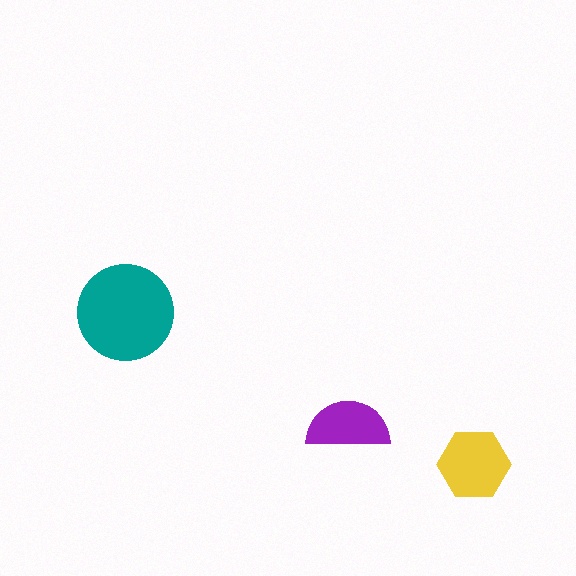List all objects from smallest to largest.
The purple semicircle, the yellow hexagon, the teal circle.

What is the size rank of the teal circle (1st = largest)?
1st.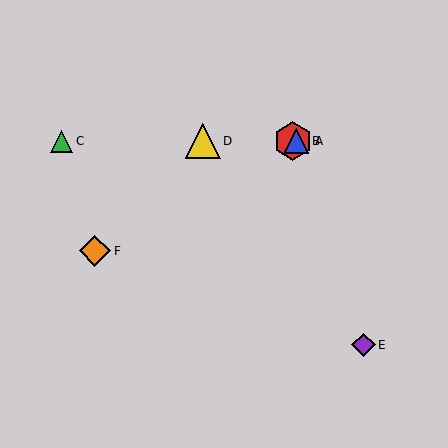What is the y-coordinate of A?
Object A is at y≈141.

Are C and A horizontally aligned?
Yes, both are at y≈141.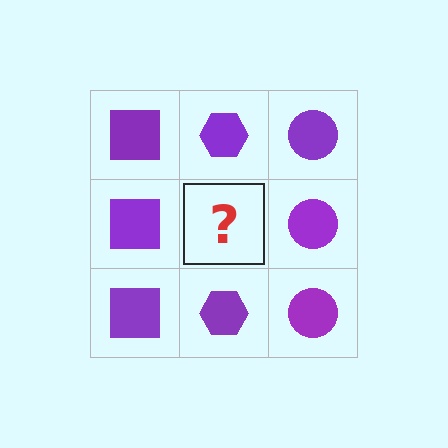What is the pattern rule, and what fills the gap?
The rule is that each column has a consistent shape. The gap should be filled with a purple hexagon.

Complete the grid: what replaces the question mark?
The question mark should be replaced with a purple hexagon.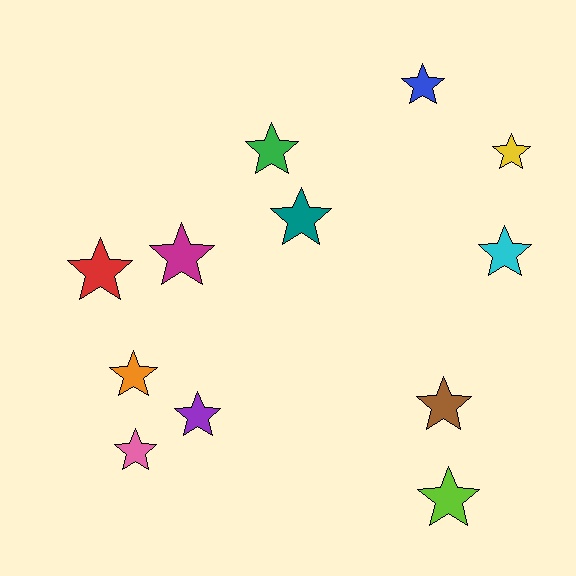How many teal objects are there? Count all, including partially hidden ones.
There is 1 teal object.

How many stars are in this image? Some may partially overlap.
There are 12 stars.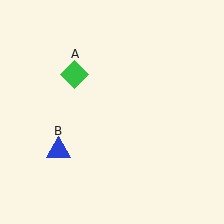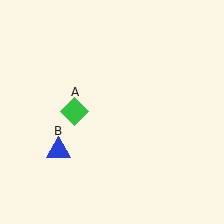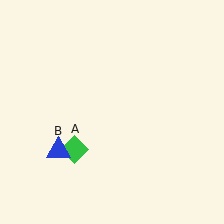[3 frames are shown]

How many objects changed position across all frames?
1 object changed position: green diamond (object A).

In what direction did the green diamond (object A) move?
The green diamond (object A) moved down.